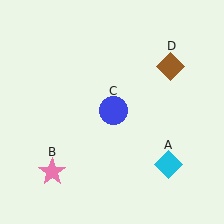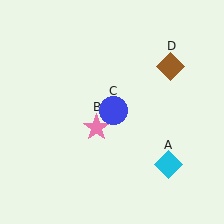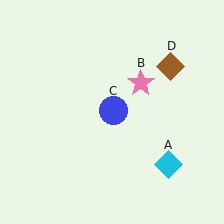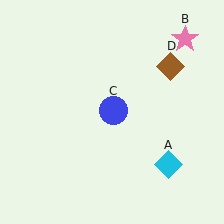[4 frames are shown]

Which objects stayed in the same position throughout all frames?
Cyan diamond (object A) and blue circle (object C) and brown diamond (object D) remained stationary.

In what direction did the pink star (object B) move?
The pink star (object B) moved up and to the right.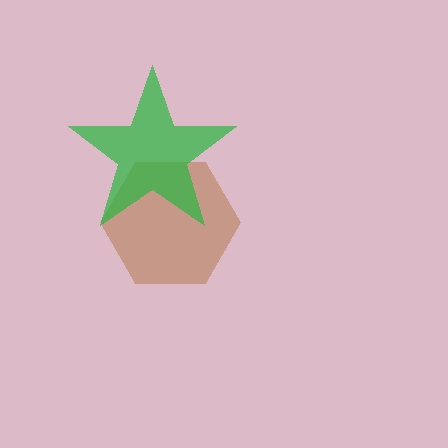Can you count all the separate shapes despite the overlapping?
Yes, there are 2 separate shapes.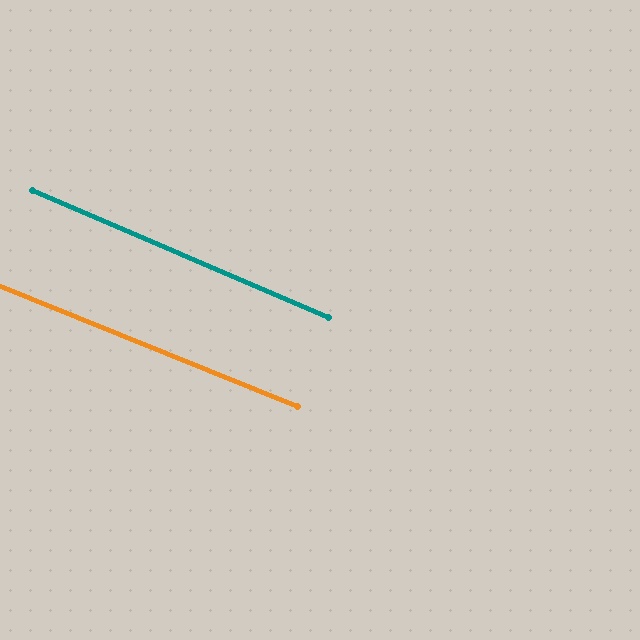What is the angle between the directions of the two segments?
Approximately 1 degree.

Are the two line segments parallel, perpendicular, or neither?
Parallel — their directions differ by only 1.2°.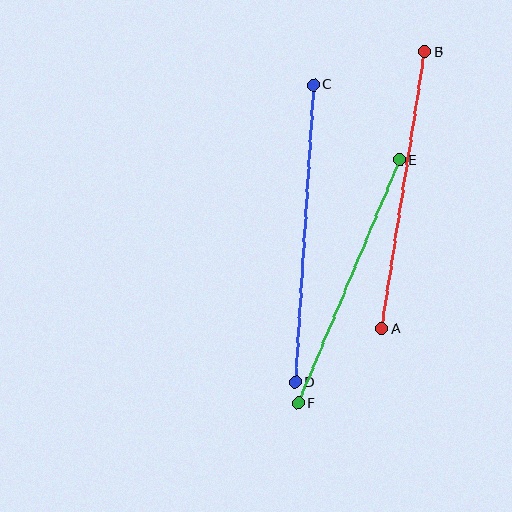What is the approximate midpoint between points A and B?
The midpoint is at approximately (403, 190) pixels.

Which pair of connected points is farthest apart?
Points C and D are farthest apart.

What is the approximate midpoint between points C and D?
The midpoint is at approximately (304, 234) pixels.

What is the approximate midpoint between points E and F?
The midpoint is at approximately (349, 282) pixels.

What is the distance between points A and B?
The distance is approximately 280 pixels.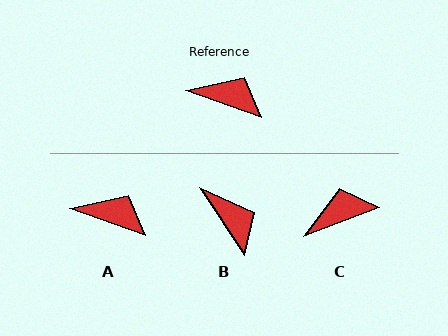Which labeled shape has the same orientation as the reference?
A.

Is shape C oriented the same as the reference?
No, it is off by about 40 degrees.